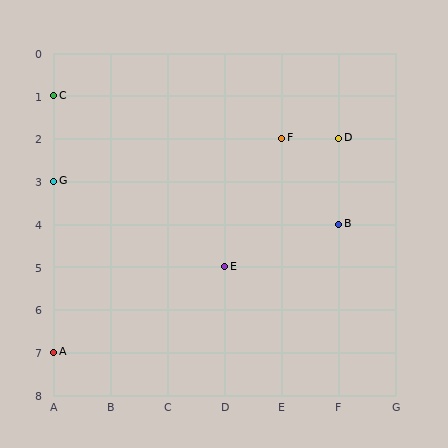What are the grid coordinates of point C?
Point C is at grid coordinates (A, 1).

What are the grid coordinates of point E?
Point E is at grid coordinates (D, 5).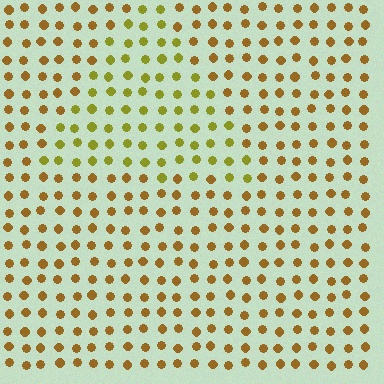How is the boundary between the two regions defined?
The boundary is defined purely by a slight shift in hue (about 31 degrees). Spacing, size, and orientation are identical on both sides.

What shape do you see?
I see a triangle.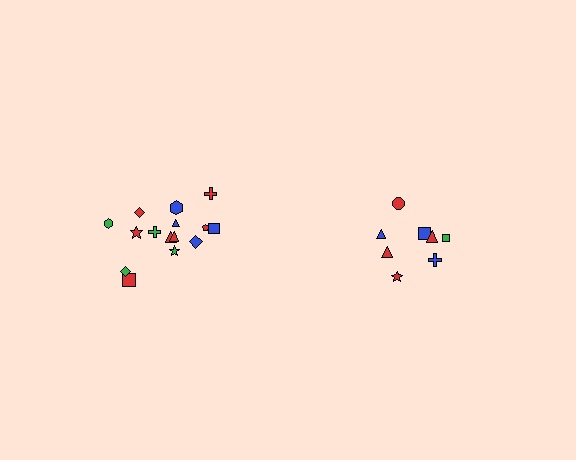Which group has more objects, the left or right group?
The left group.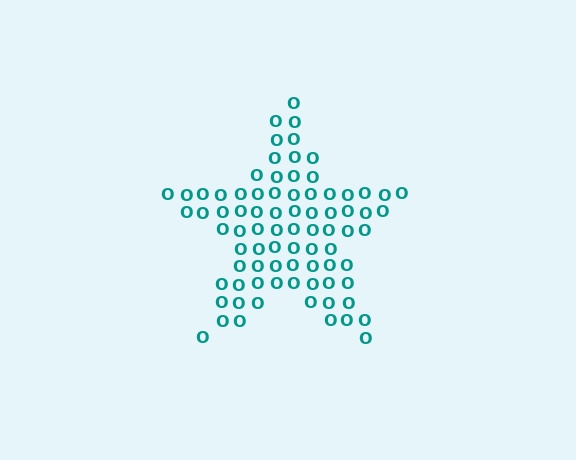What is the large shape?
The large shape is a star.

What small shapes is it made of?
It is made of small letter O's.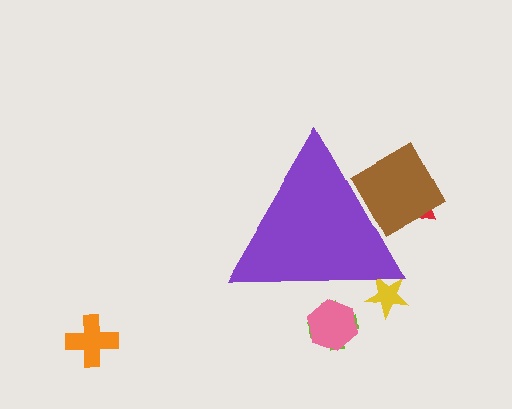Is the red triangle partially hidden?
Yes, the red triangle is partially hidden behind the purple triangle.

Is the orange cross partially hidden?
No, the orange cross is fully visible.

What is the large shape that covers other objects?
A purple triangle.